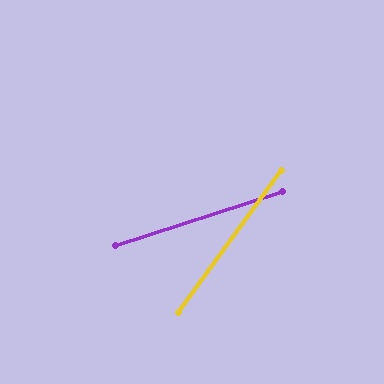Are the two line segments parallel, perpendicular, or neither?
Neither parallel nor perpendicular — they differ by about 36°.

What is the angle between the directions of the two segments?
Approximately 36 degrees.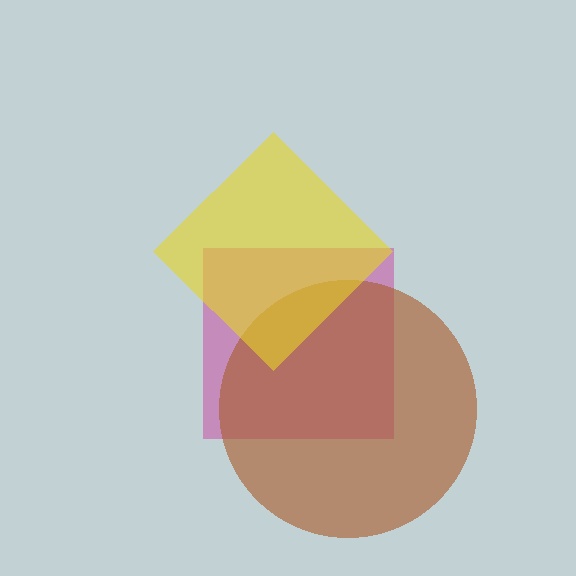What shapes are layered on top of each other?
The layered shapes are: a magenta square, a brown circle, a yellow diamond.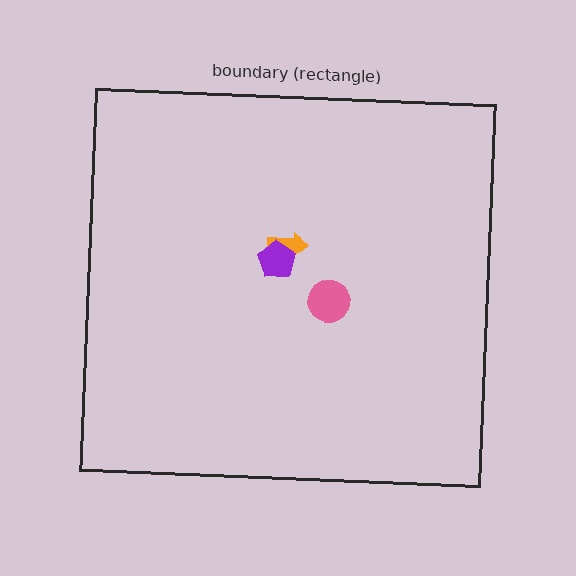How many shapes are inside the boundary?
3 inside, 0 outside.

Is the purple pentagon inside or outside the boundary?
Inside.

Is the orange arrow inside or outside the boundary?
Inside.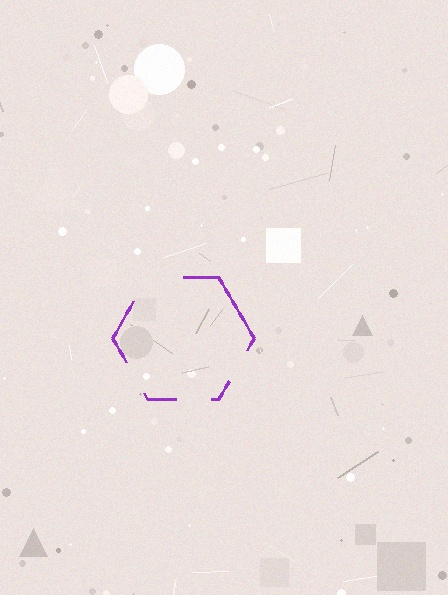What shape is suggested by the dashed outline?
The dashed outline suggests a hexagon.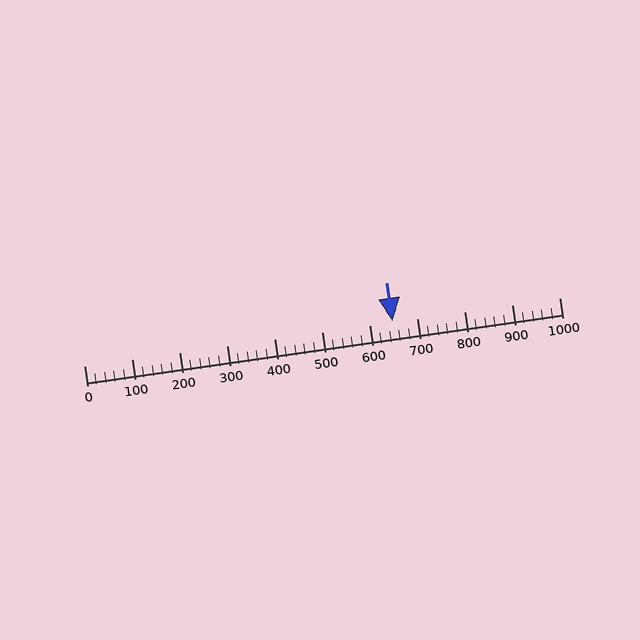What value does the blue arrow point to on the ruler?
The blue arrow points to approximately 648.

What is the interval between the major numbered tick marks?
The major tick marks are spaced 100 units apart.